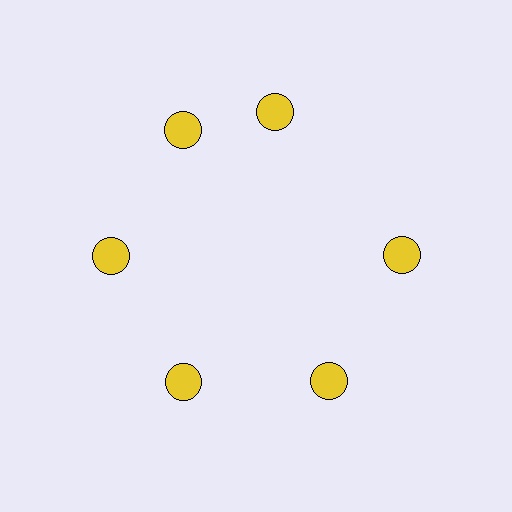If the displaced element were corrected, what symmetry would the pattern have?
It would have 6-fold rotational symmetry — the pattern would map onto itself every 60 degrees.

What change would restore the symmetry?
The symmetry would be restored by rotating it back into even spacing with its neighbors so that all 6 circles sit at equal angles and equal distance from the center.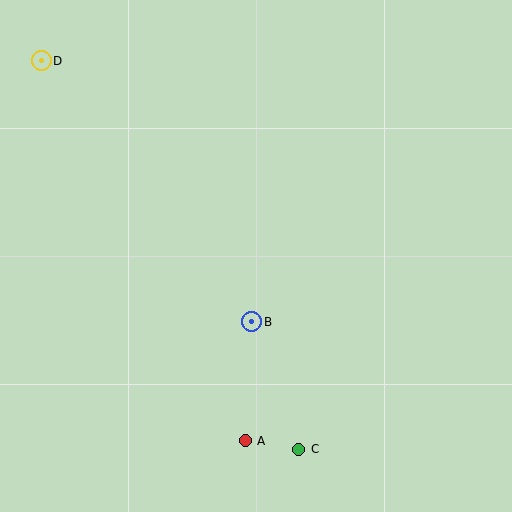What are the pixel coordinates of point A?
Point A is at (245, 441).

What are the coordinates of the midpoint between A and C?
The midpoint between A and C is at (272, 445).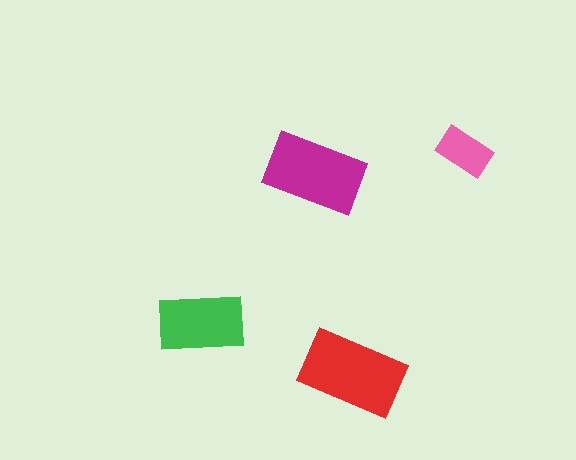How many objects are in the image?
There are 4 objects in the image.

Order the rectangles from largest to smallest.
the red one, the magenta one, the green one, the pink one.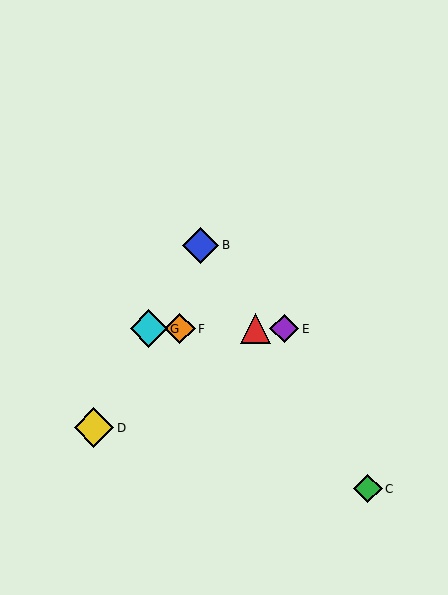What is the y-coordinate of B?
Object B is at y≈245.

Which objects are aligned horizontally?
Objects A, E, F, G are aligned horizontally.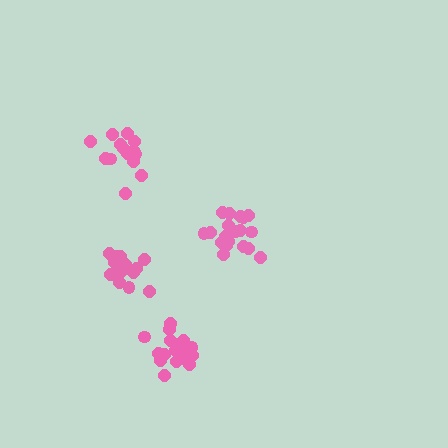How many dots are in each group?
Group 1: 19 dots, Group 2: 15 dots, Group 3: 15 dots, Group 4: 19 dots (68 total).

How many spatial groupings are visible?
There are 4 spatial groupings.